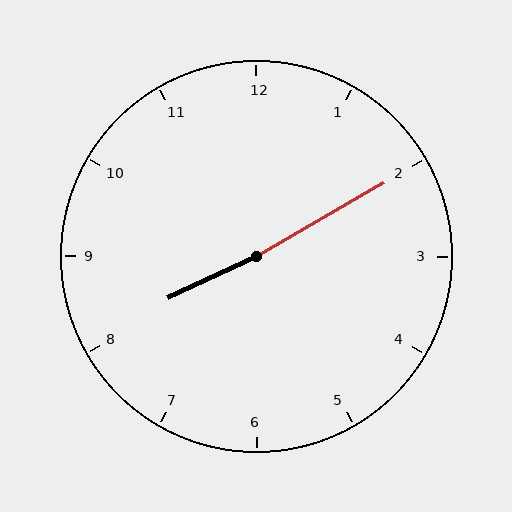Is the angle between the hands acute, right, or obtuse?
It is obtuse.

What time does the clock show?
8:10.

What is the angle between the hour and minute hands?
Approximately 175 degrees.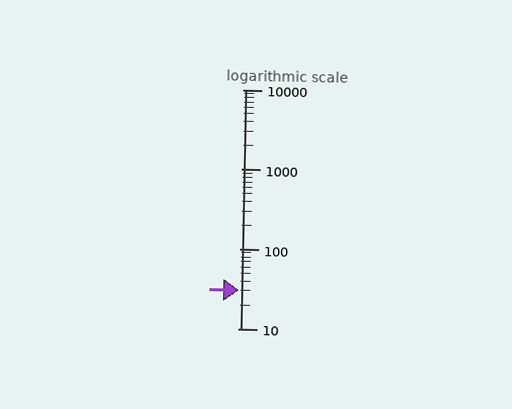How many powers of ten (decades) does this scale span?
The scale spans 3 decades, from 10 to 10000.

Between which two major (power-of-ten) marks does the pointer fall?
The pointer is between 10 and 100.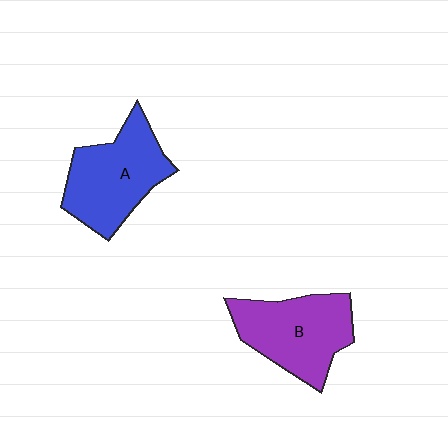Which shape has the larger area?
Shape A (blue).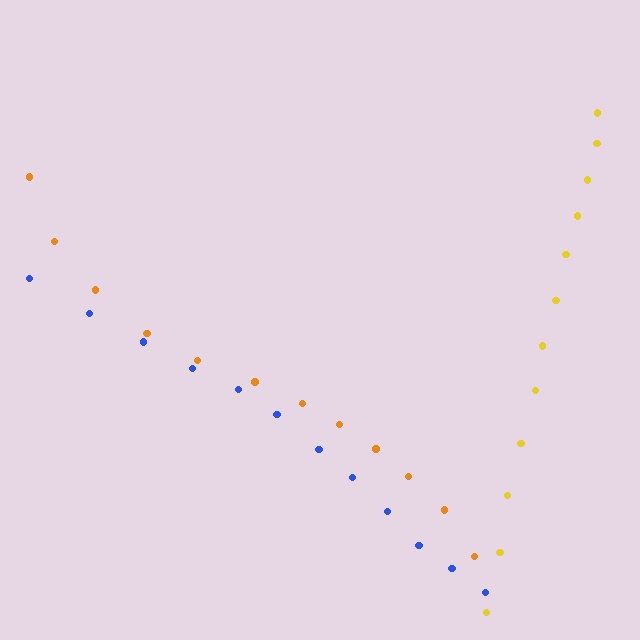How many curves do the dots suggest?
There are 3 distinct paths.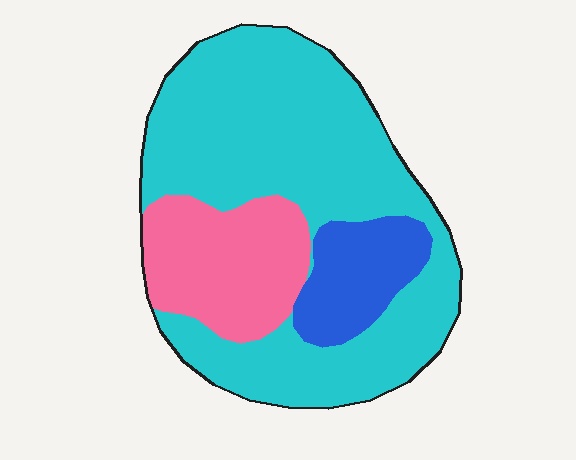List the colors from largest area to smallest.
From largest to smallest: cyan, pink, blue.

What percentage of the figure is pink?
Pink covers 21% of the figure.